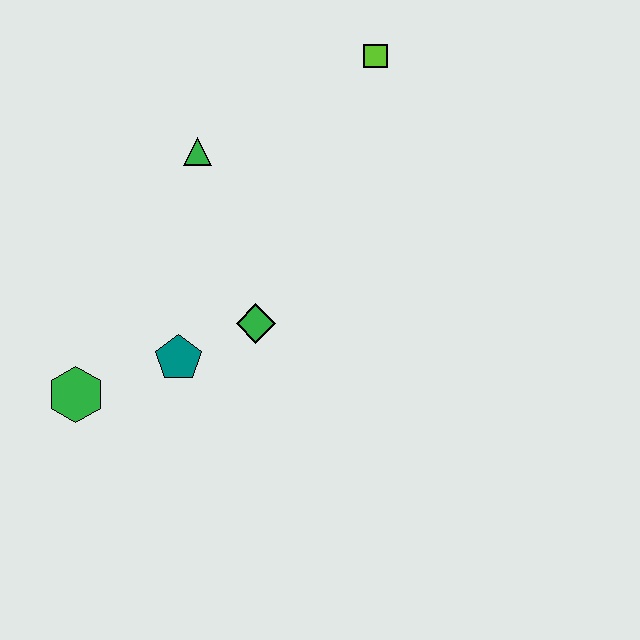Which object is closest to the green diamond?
The teal pentagon is closest to the green diamond.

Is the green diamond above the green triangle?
No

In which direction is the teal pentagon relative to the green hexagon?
The teal pentagon is to the right of the green hexagon.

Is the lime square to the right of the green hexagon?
Yes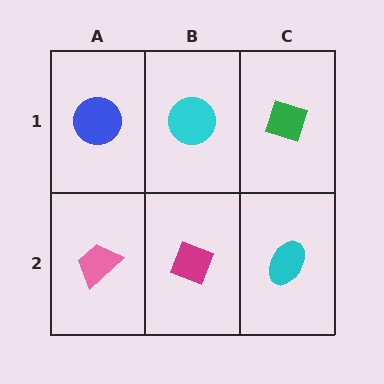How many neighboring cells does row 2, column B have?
3.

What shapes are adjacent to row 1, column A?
A pink trapezoid (row 2, column A), a cyan circle (row 1, column B).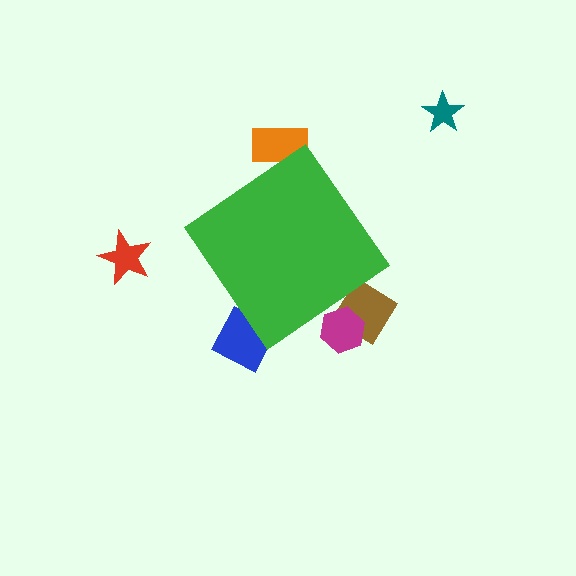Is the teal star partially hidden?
No, the teal star is fully visible.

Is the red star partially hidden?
No, the red star is fully visible.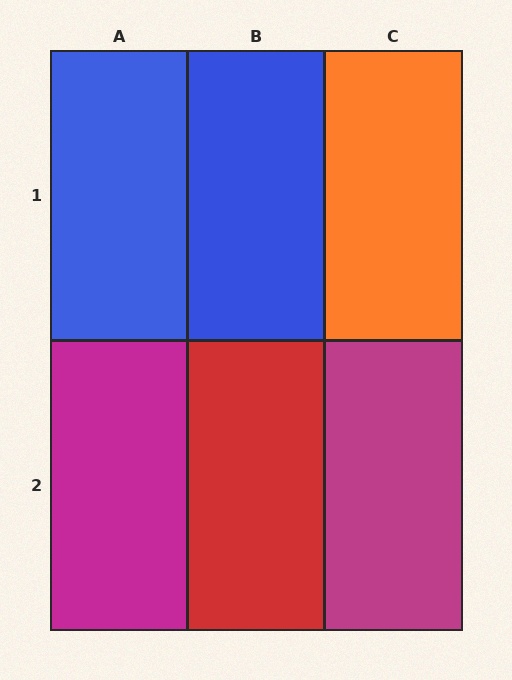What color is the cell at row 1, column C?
Orange.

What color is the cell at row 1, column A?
Blue.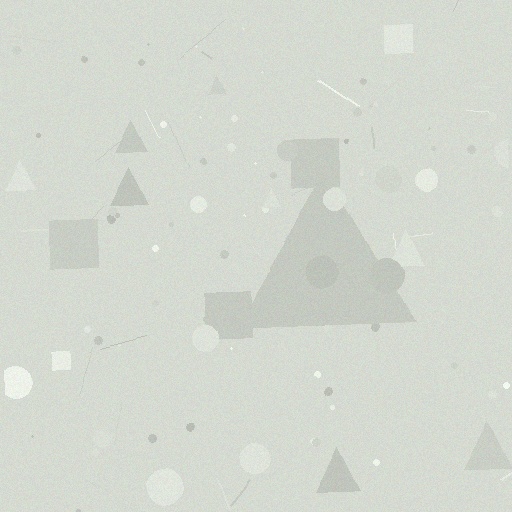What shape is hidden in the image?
A triangle is hidden in the image.